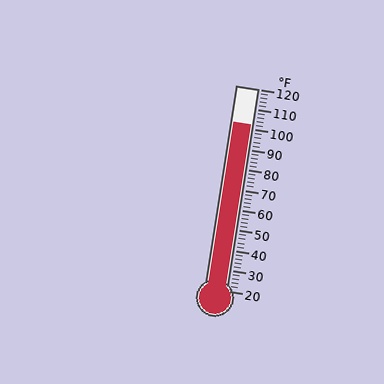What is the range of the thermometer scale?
The thermometer scale ranges from 20°F to 120°F.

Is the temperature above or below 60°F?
The temperature is above 60°F.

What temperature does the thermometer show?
The thermometer shows approximately 102°F.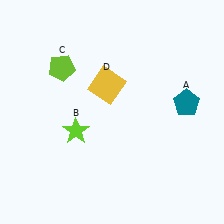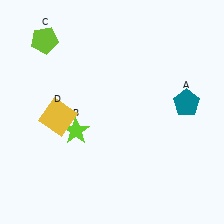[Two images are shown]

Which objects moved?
The objects that moved are: the lime pentagon (C), the yellow square (D).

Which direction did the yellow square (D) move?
The yellow square (D) moved left.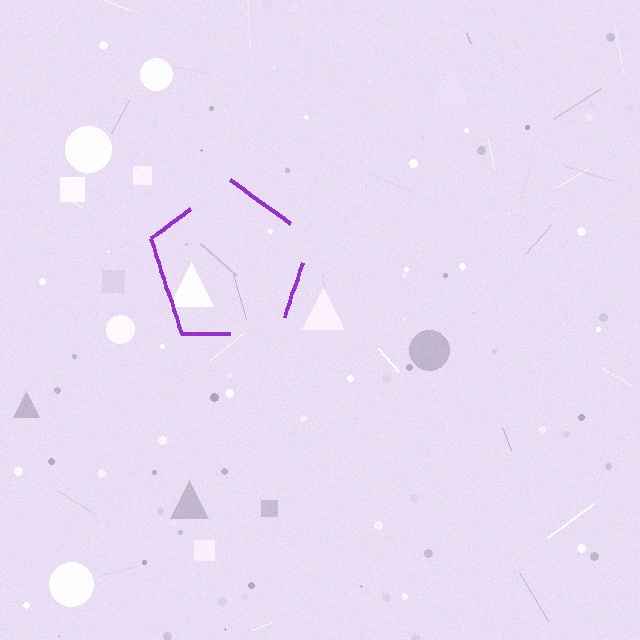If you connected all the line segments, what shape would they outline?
They would outline a pentagon.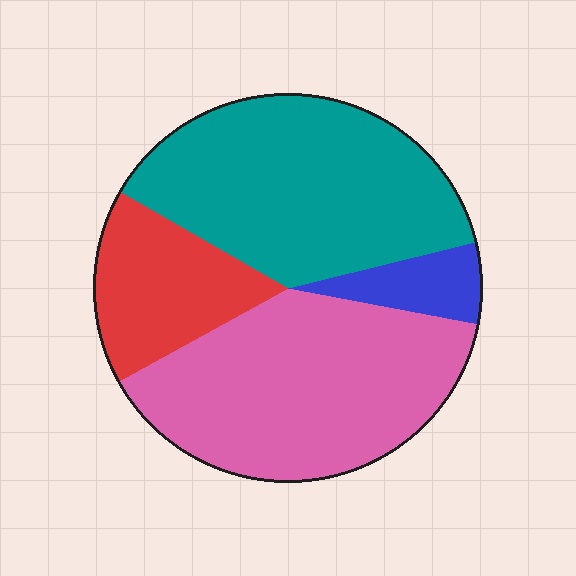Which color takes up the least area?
Blue, at roughly 5%.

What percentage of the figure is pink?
Pink covers around 40% of the figure.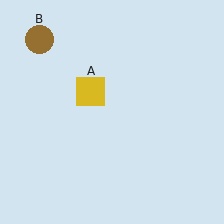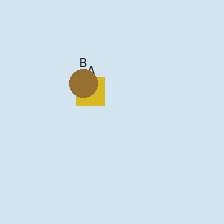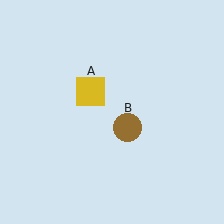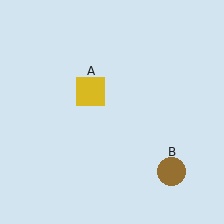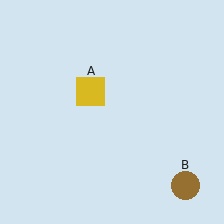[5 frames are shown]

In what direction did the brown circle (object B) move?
The brown circle (object B) moved down and to the right.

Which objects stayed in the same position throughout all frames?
Yellow square (object A) remained stationary.